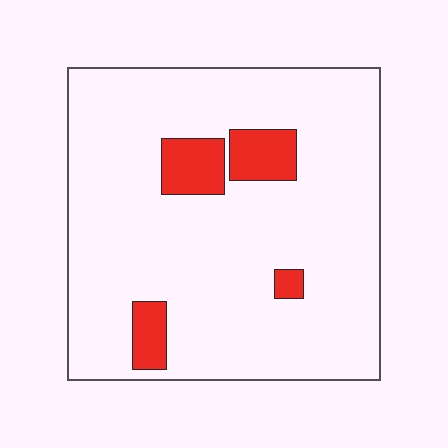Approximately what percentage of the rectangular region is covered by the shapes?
Approximately 10%.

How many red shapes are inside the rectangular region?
4.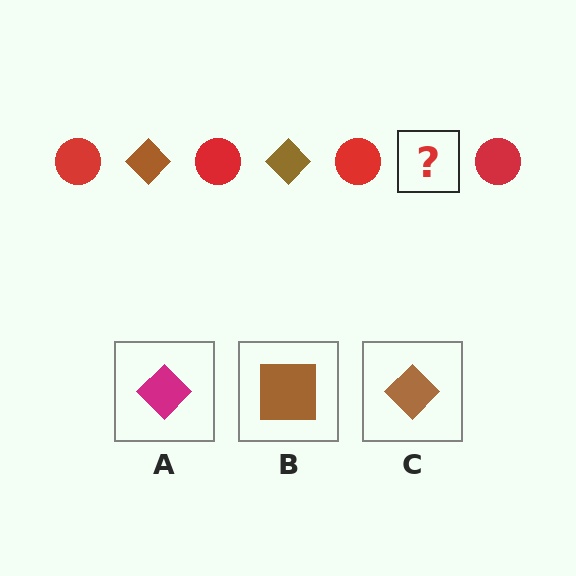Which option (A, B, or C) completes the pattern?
C.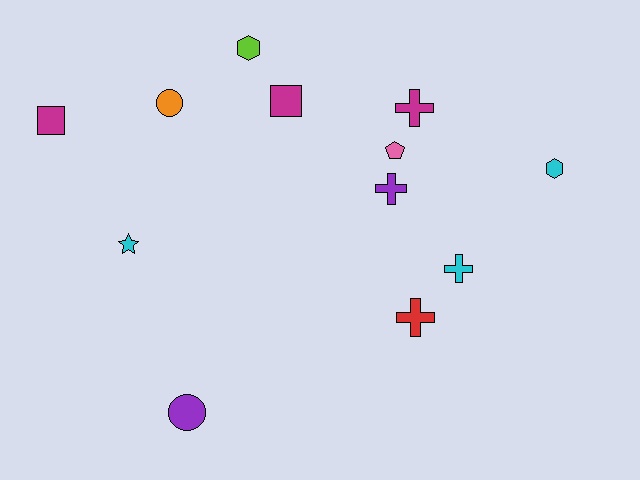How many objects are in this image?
There are 12 objects.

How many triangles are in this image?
There are no triangles.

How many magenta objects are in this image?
There are 3 magenta objects.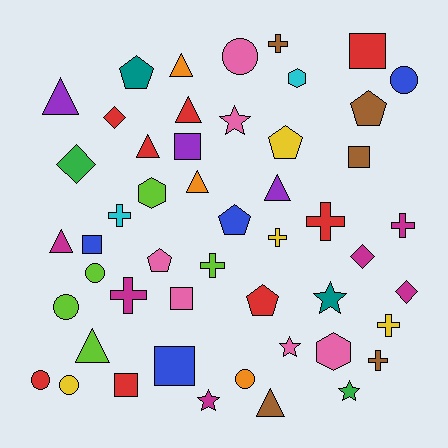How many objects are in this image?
There are 50 objects.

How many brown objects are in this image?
There are 5 brown objects.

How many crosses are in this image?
There are 9 crosses.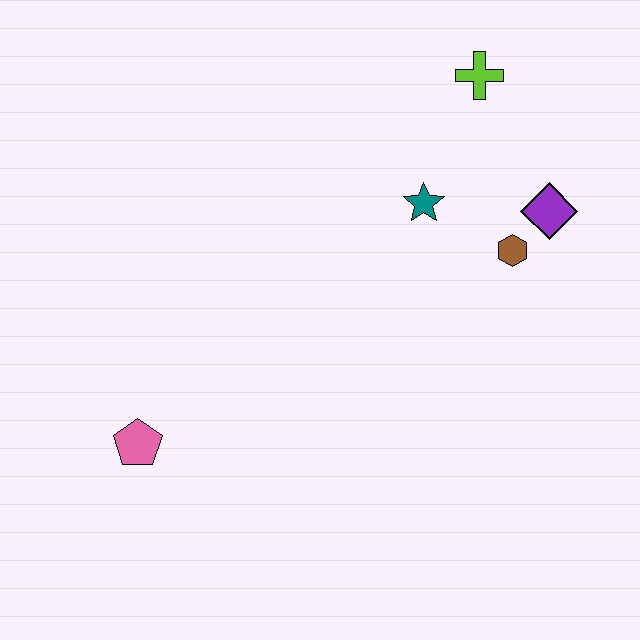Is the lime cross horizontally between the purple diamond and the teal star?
Yes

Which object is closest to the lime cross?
The teal star is closest to the lime cross.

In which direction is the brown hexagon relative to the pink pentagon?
The brown hexagon is to the right of the pink pentagon.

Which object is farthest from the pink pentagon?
The lime cross is farthest from the pink pentagon.